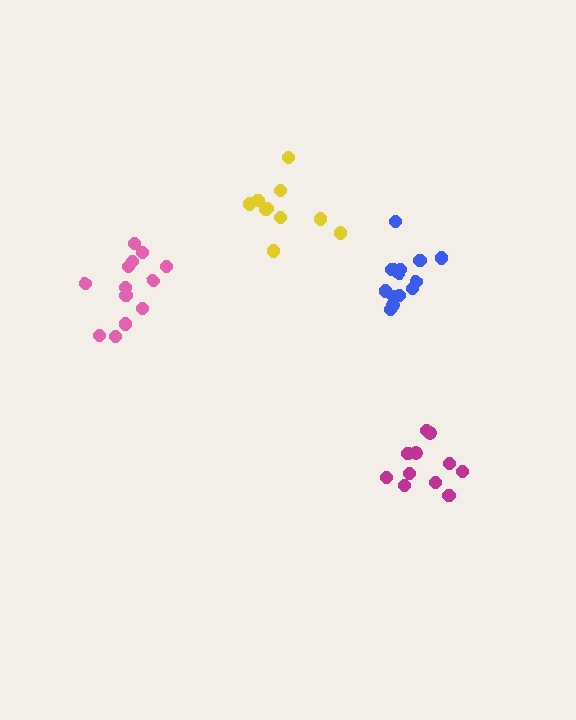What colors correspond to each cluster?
The clusters are colored: blue, yellow, pink, magenta.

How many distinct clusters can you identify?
There are 4 distinct clusters.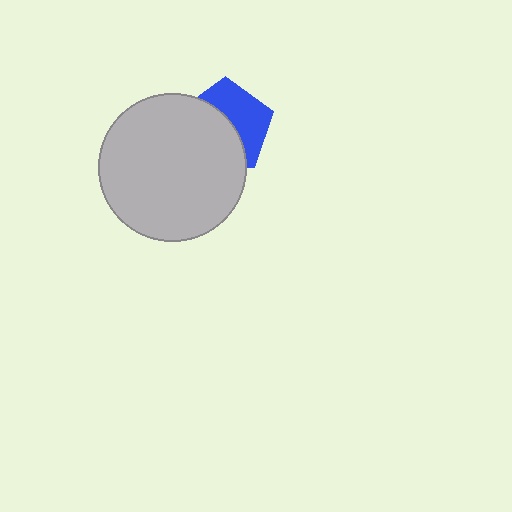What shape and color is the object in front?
The object in front is a light gray circle.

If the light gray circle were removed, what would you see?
You would see the complete blue pentagon.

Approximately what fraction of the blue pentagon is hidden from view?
Roughly 54% of the blue pentagon is hidden behind the light gray circle.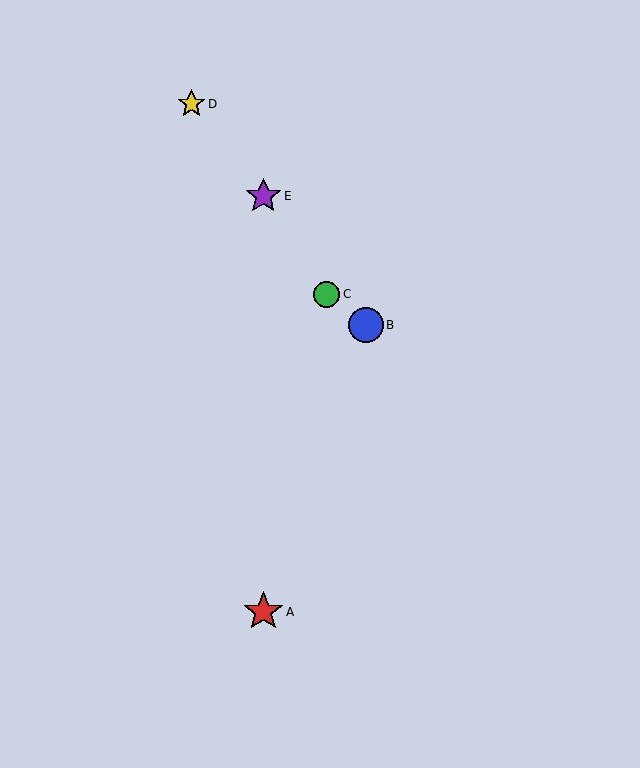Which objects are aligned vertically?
Objects A, E are aligned vertically.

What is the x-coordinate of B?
Object B is at x≈366.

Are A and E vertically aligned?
Yes, both are at x≈263.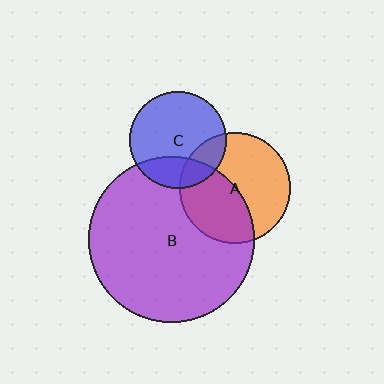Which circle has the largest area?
Circle B (purple).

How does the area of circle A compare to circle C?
Approximately 1.3 times.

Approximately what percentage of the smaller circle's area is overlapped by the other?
Approximately 20%.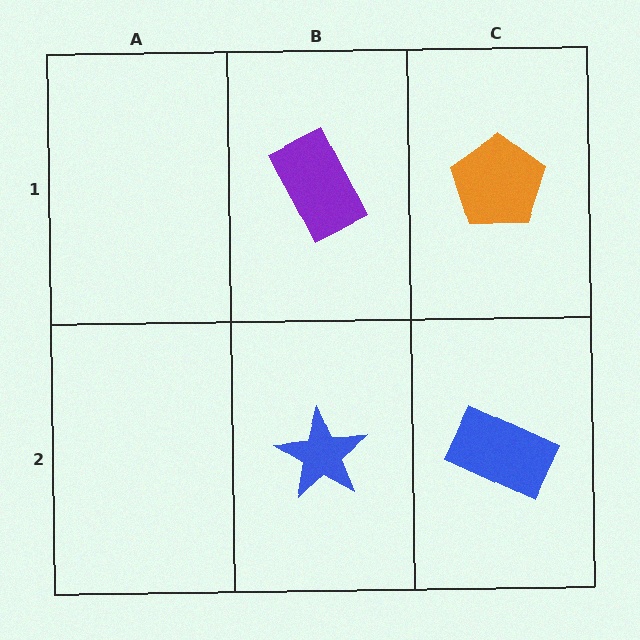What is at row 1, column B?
A purple rectangle.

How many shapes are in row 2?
2 shapes.